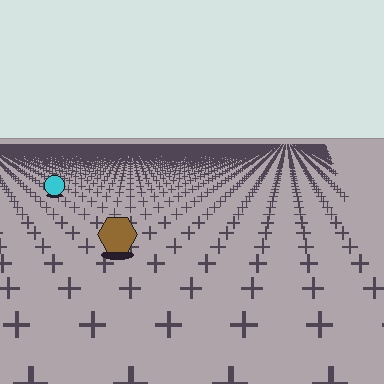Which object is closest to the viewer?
The brown hexagon is closest. The texture marks near it are larger and more spread out.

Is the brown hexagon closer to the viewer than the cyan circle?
Yes. The brown hexagon is closer — you can tell from the texture gradient: the ground texture is coarser near it.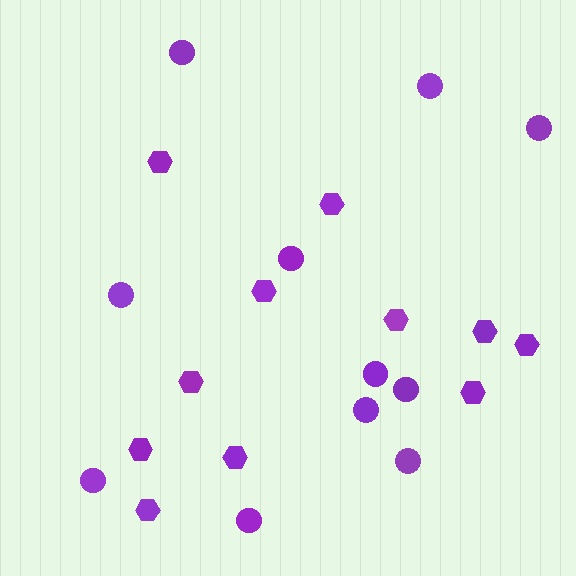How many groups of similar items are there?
There are 2 groups: one group of circles (11) and one group of hexagons (11).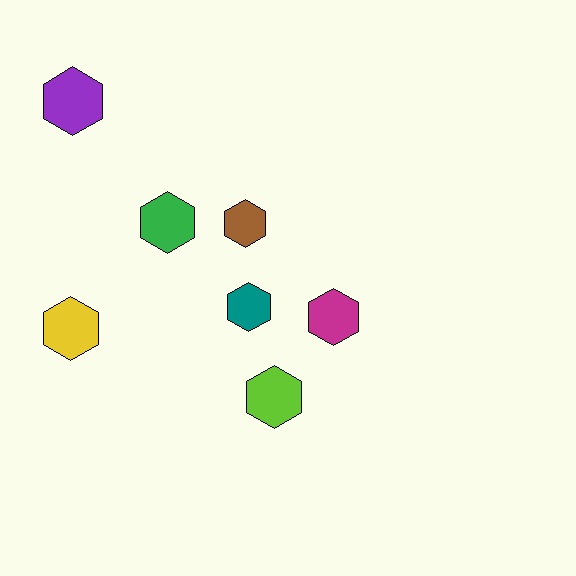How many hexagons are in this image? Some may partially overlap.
There are 7 hexagons.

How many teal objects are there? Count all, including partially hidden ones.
There is 1 teal object.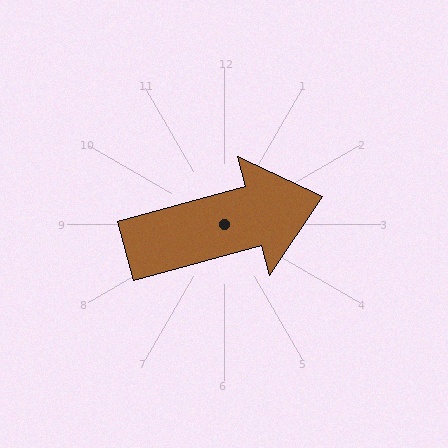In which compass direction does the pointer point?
East.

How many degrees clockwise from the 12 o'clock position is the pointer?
Approximately 75 degrees.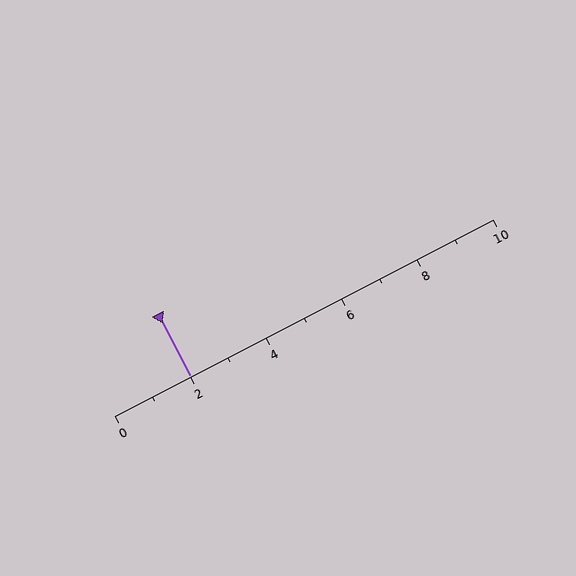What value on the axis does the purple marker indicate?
The marker indicates approximately 2.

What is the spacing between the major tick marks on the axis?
The major ticks are spaced 2 apart.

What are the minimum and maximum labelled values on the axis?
The axis runs from 0 to 10.